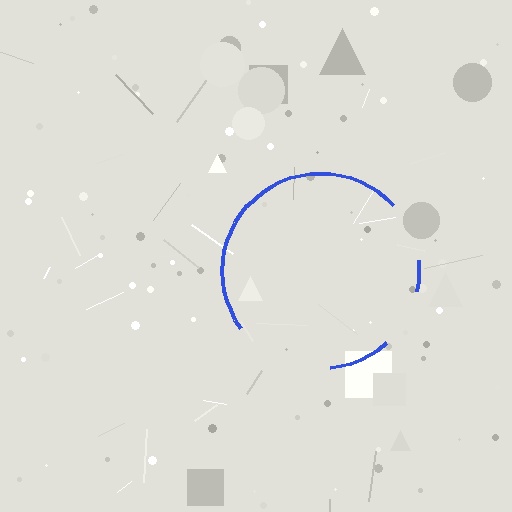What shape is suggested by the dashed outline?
The dashed outline suggests a circle.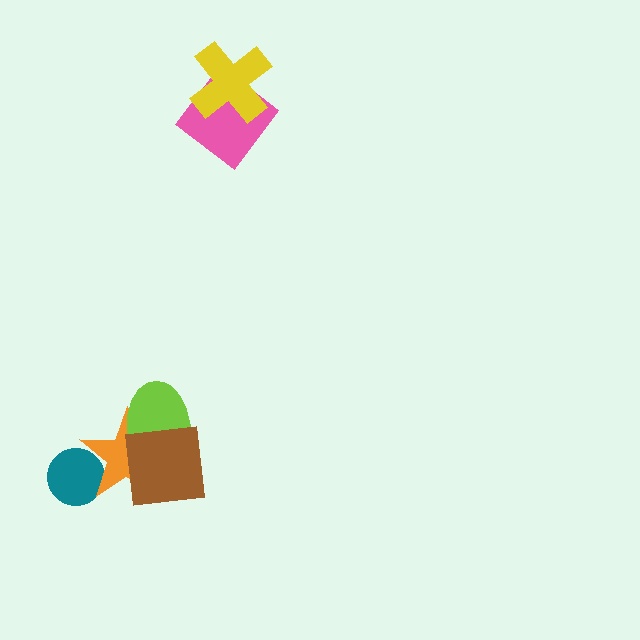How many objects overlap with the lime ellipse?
2 objects overlap with the lime ellipse.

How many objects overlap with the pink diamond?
1 object overlaps with the pink diamond.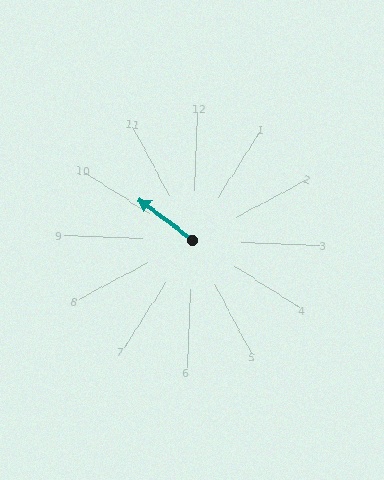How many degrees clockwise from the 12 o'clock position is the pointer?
Approximately 305 degrees.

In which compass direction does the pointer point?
Northwest.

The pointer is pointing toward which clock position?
Roughly 10 o'clock.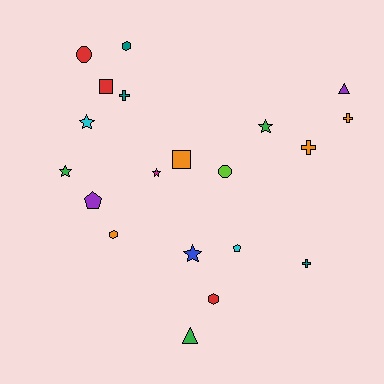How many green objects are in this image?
There are 3 green objects.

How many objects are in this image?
There are 20 objects.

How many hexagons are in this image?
There are 3 hexagons.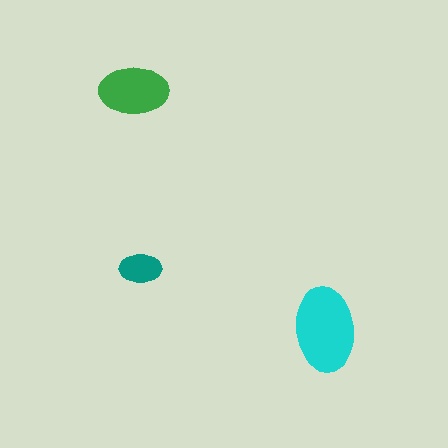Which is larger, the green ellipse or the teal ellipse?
The green one.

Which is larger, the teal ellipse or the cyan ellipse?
The cyan one.